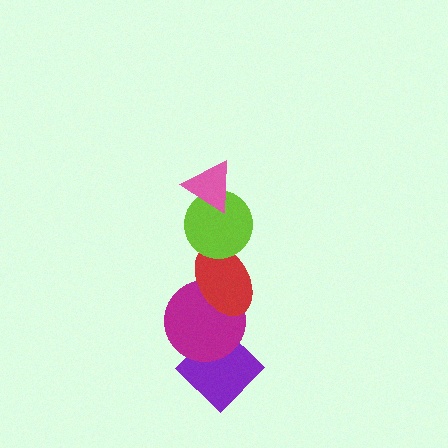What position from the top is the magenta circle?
The magenta circle is 4th from the top.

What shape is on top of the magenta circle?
The red ellipse is on top of the magenta circle.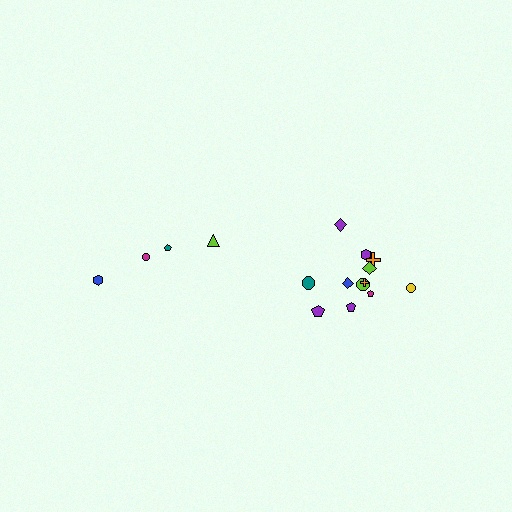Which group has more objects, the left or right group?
The right group.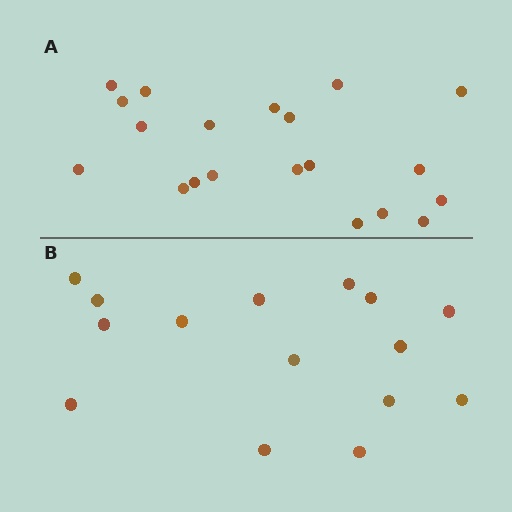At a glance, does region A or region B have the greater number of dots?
Region A (the top region) has more dots.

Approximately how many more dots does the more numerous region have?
Region A has about 5 more dots than region B.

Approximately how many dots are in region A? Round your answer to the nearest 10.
About 20 dots.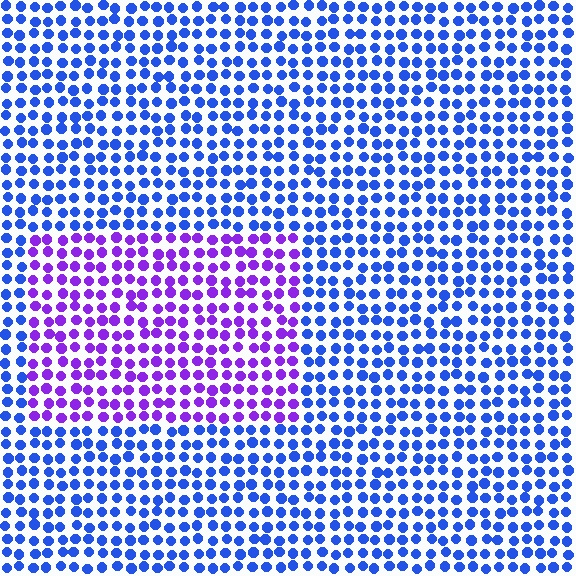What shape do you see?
I see a rectangle.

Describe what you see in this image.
The image is filled with small blue elements in a uniform arrangement. A rectangle-shaped region is visible where the elements are tinted to a slightly different hue, forming a subtle color boundary.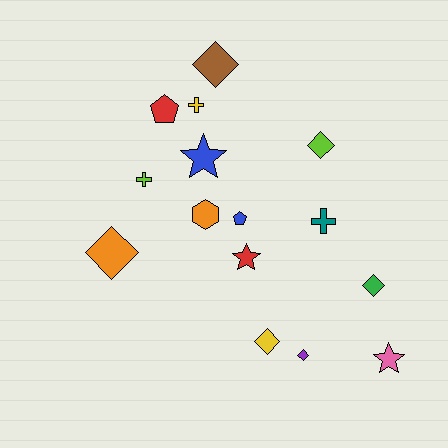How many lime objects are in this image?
There are 2 lime objects.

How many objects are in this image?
There are 15 objects.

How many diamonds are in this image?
There are 6 diamonds.